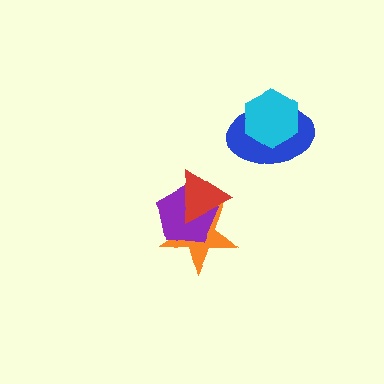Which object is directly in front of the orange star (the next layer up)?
The purple pentagon is directly in front of the orange star.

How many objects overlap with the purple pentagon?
2 objects overlap with the purple pentagon.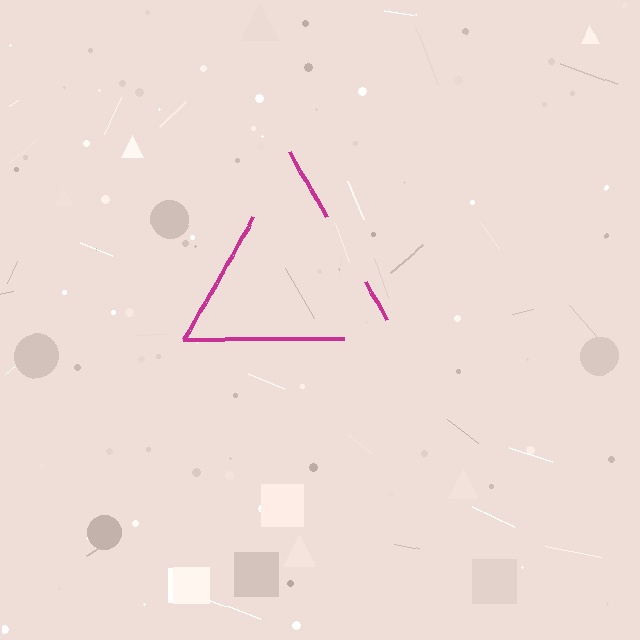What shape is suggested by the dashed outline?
The dashed outline suggests a triangle.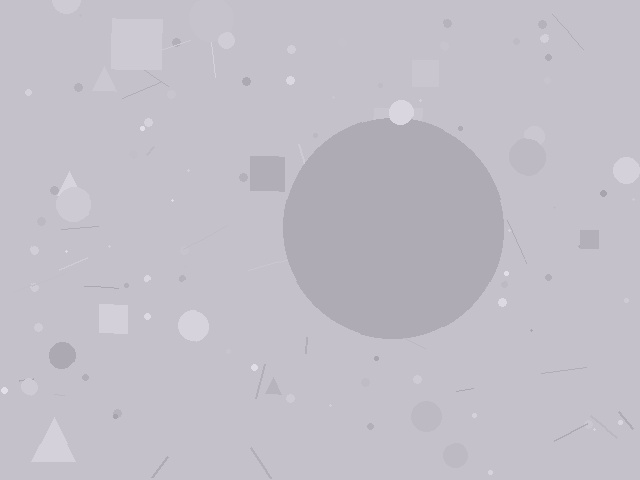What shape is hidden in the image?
A circle is hidden in the image.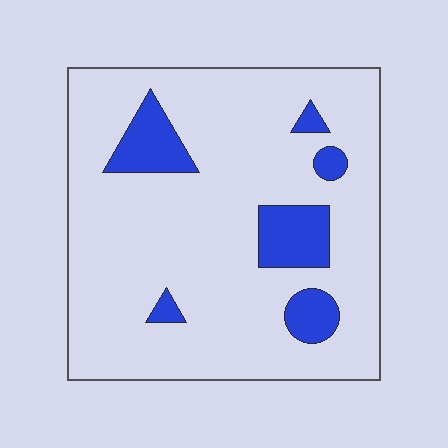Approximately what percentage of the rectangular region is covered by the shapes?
Approximately 15%.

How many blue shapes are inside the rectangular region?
6.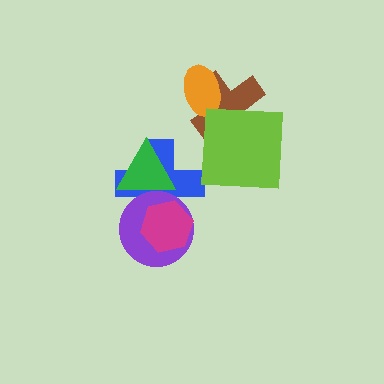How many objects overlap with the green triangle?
2 objects overlap with the green triangle.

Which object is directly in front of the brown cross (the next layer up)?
The orange ellipse is directly in front of the brown cross.